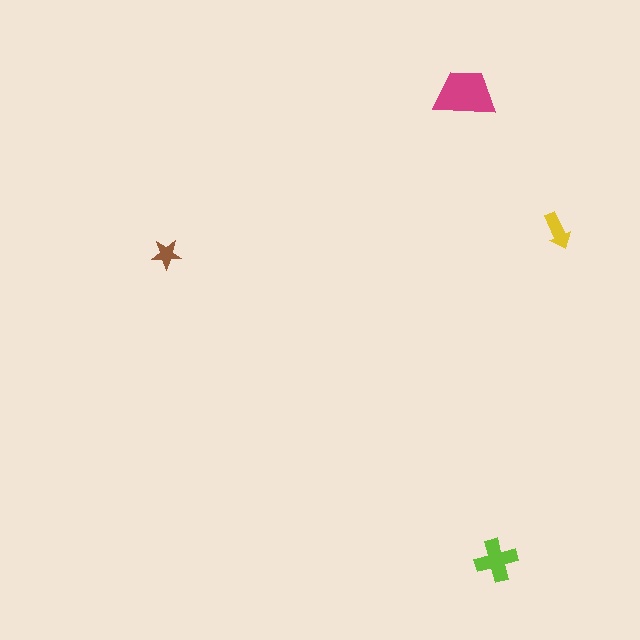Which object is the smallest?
The brown star.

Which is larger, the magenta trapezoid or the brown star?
The magenta trapezoid.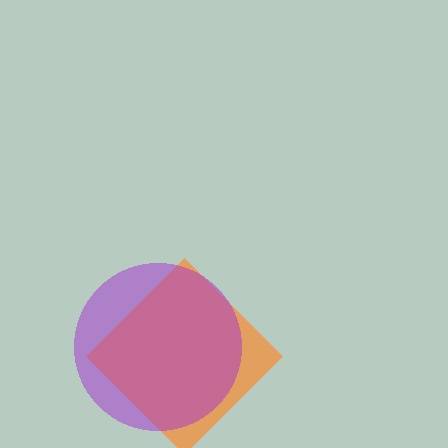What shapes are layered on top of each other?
The layered shapes are: an orange diamond, a purple circle.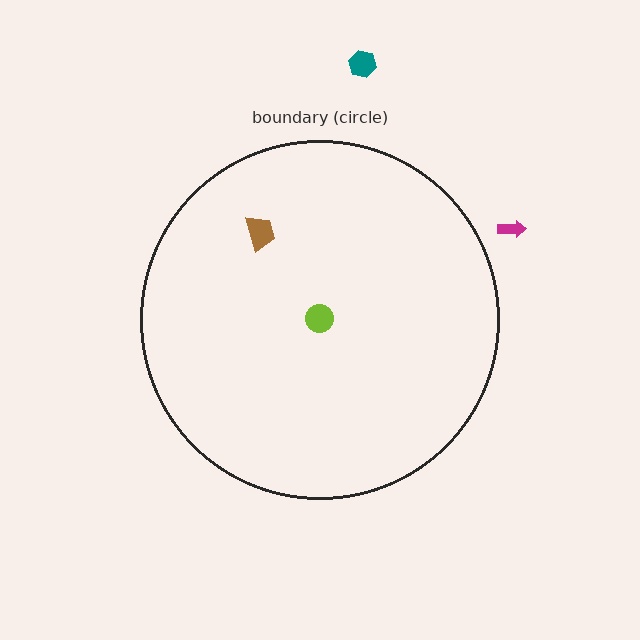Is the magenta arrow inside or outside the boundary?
Outside.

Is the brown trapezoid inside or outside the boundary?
Inside.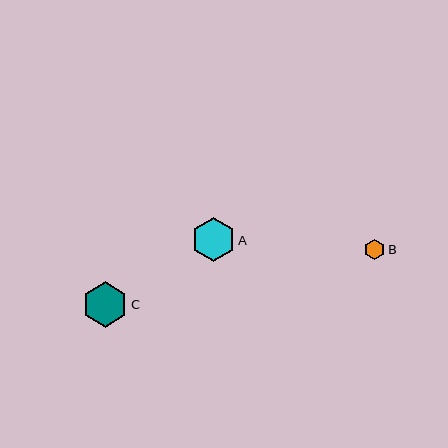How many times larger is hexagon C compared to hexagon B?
Hexagon C is approximately 2.2 times the size of hexagon B.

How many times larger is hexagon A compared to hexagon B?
Hexagon A is approximately 2.1 times the size of hexagon B.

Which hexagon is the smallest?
Hexagon B is the smallest with a size of approximately 21 pixels.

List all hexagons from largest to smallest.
From largest to smallest: C, A, B.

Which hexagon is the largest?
Hexagon C is the largest with a size of approximately 45 pixels.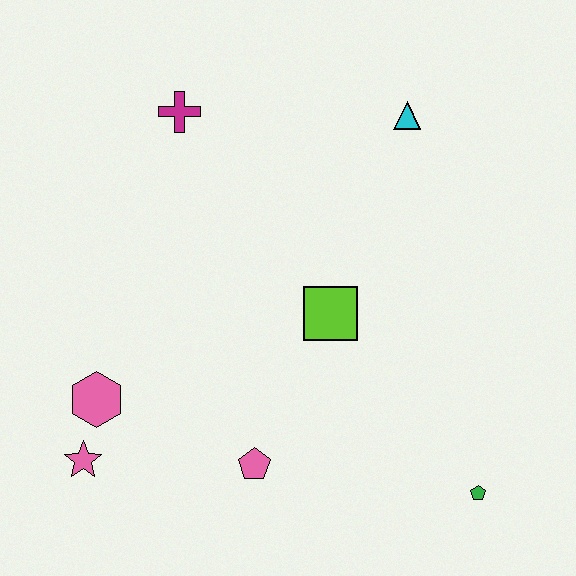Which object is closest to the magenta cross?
The cyan triangle is closest to the magenta cross.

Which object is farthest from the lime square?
The pink star is farthest from the lime square.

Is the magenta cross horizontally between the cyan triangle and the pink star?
Yes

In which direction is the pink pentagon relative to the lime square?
The pink pentagon is below the lime square.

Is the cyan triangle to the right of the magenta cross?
Yes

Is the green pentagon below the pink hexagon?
Yes